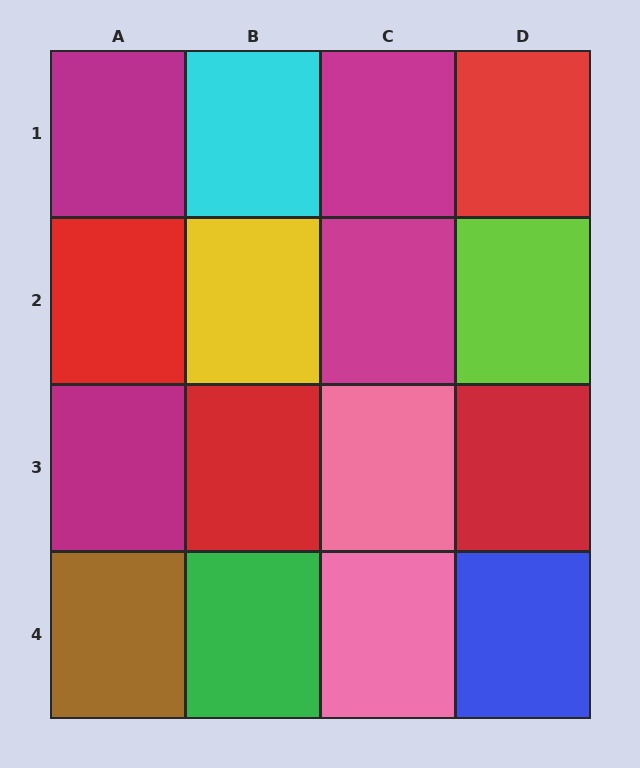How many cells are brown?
1 cell is brown.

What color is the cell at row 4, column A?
Brown.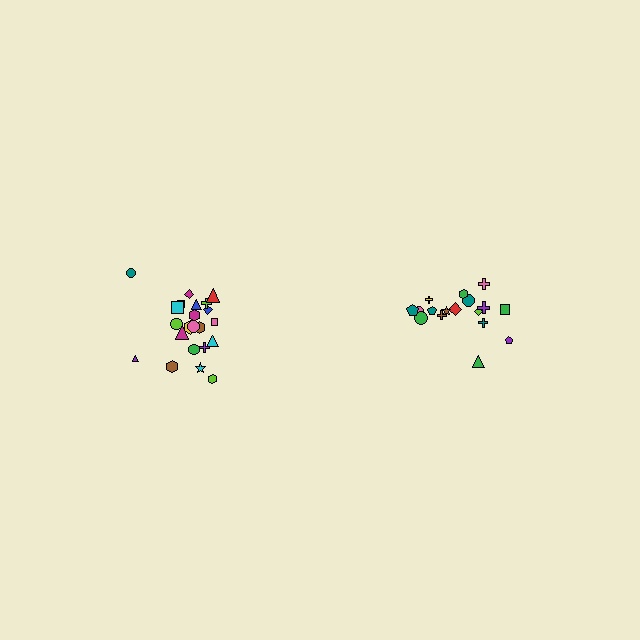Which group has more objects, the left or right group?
The left group.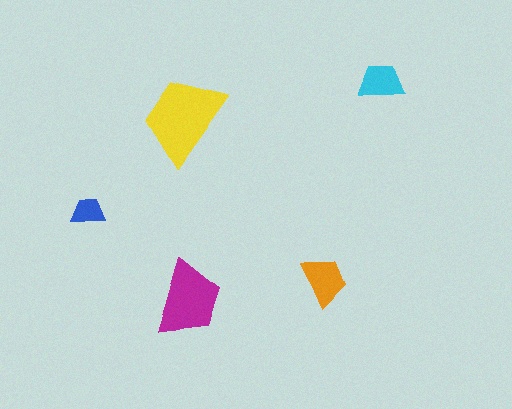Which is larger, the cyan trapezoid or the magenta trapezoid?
The magenta one.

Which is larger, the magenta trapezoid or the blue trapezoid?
The magenta one.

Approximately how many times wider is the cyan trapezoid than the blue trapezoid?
About 1.5 times wider.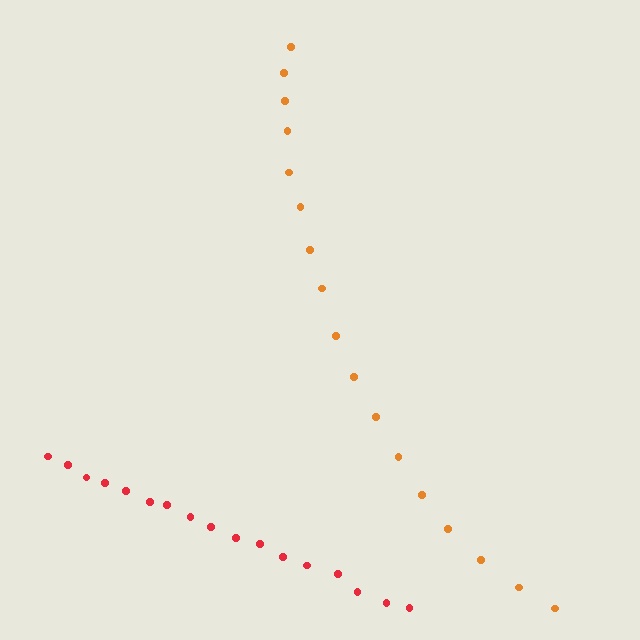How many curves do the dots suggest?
There are 2 distinct paths.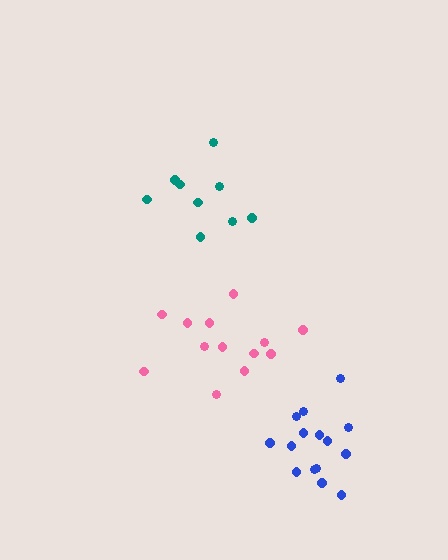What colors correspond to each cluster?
The clusters are colored: teal, blue, pink.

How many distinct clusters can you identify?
There are 3 distinct clusters.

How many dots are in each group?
Group 1: 9 dots, Group 2: 15 dots, Group 3: 13 dots (37 total).